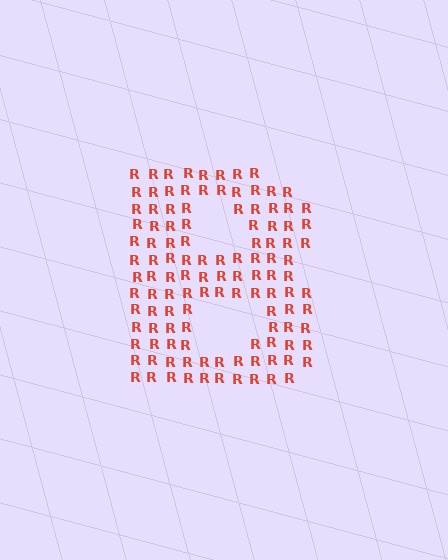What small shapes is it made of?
It is made of small letter R's.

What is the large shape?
The large shape is the letter B.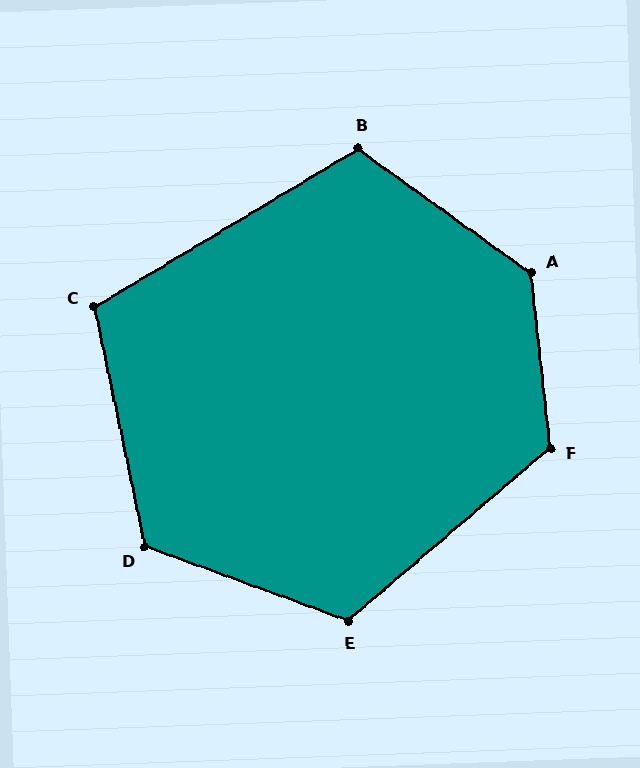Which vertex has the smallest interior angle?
C, at approximately 109 degrees.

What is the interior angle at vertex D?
Approximately 122 degrees (obtuse).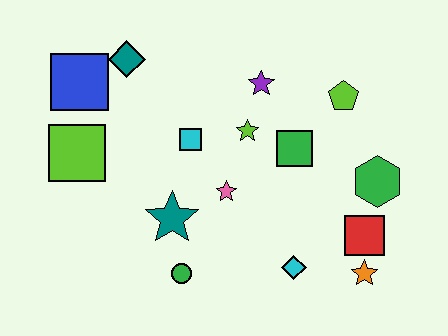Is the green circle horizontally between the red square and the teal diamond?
Yes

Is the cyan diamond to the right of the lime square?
Yes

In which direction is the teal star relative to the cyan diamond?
The teal star is to the left of the cyan diamond.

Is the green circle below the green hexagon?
Yes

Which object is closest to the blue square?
The teal diamond is closest to the blue square.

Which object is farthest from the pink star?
The blue square is farthest from the pink star.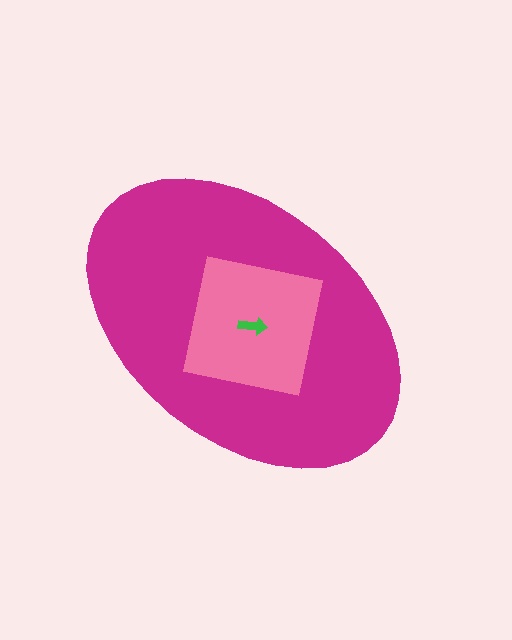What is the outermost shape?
The magenta ellipse.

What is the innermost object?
The green arrow.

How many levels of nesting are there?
3.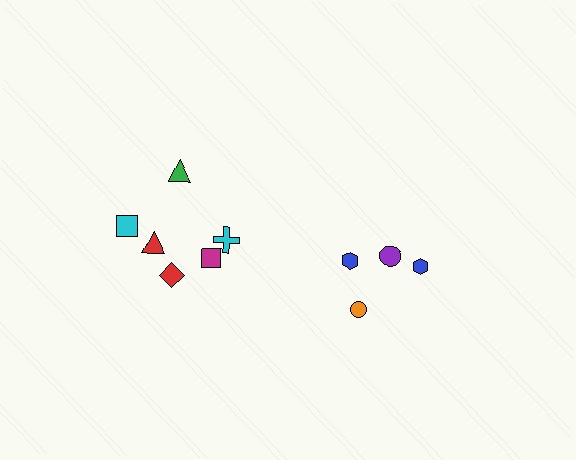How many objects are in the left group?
There are 6 objects.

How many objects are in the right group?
There are 4 objects.